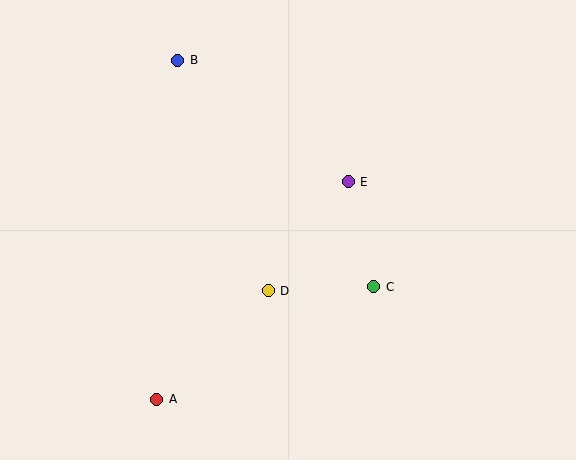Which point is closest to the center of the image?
Point D at (268, 291) is closest to the center.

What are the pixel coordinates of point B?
Point B is at (178, 60).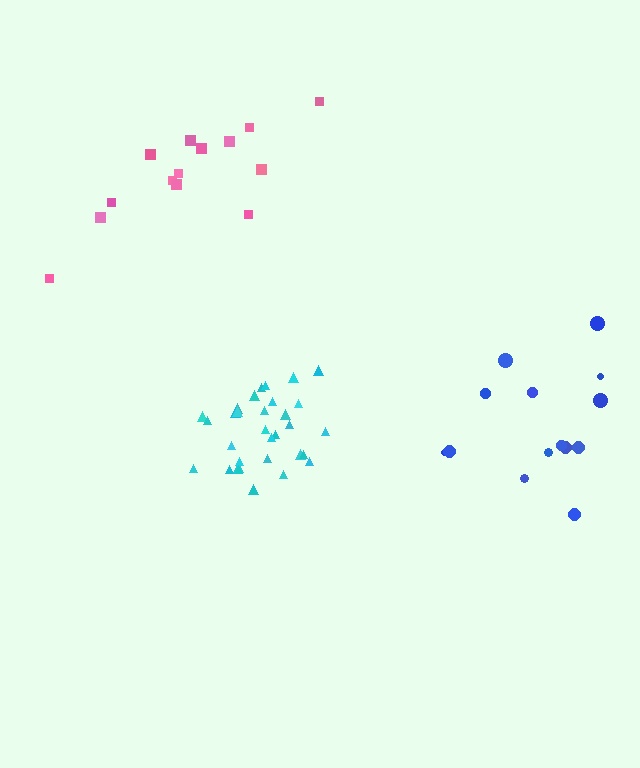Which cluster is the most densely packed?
Cyan.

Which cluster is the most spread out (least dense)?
Pink.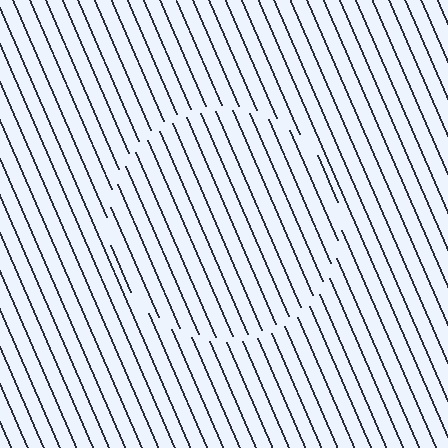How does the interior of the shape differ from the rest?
The interior of the shape contains the same grating, shifted by half a period — the contour is defined by the phase discontinuity where line-ends from the inner and outer gratings abut.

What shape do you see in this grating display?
An illusory circle. The interior of the shape contains the same grating, shifted by half a period — the contour is defined by the phase discontinuity where line-ends from the inner and outer gratings abut.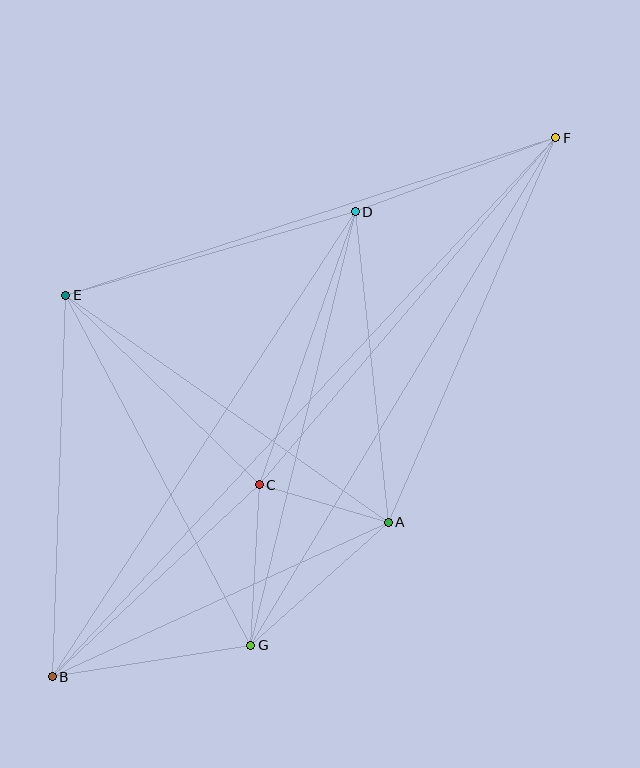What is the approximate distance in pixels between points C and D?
The distance between C and D is approximately 290 pixels.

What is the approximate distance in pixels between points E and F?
The distance between E and F is approximately 515 pixels.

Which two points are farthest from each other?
Points B and F are farthest from each other.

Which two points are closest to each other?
Points A and C are closest to each other.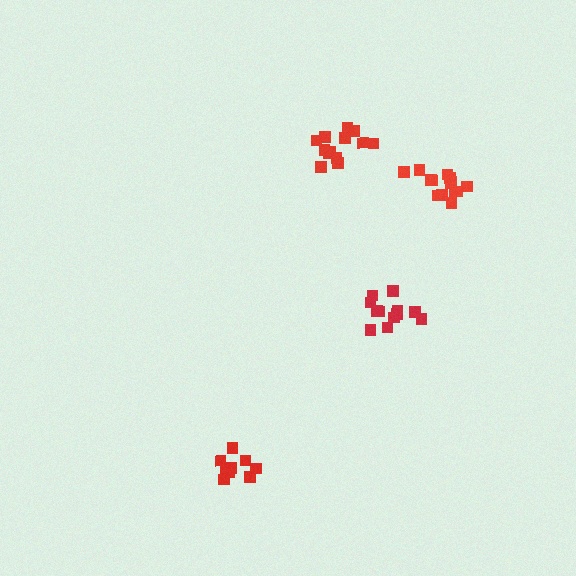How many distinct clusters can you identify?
There are 4 distinct clusters.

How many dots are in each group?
Group 1: 9 dots, Group 2: 14 dots, Group 3: 12 dots, Group 4: 14 dots (49 total).